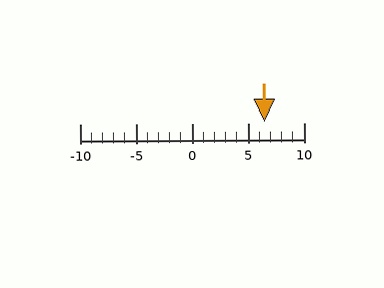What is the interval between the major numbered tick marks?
The major tick marks are spaced 5 units apart.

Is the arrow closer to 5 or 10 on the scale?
The arrow is closer to 5.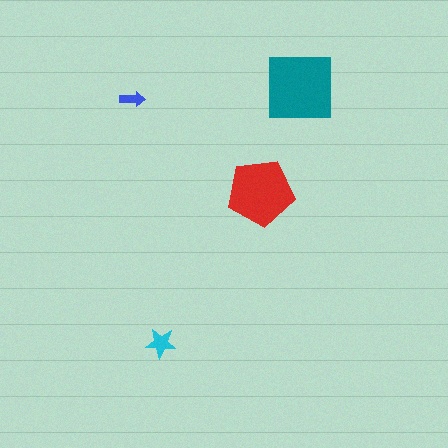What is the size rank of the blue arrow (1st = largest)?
4th.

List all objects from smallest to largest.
The blue arrow, the cyan star, the red pentagon, the teal square.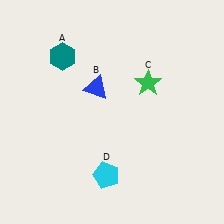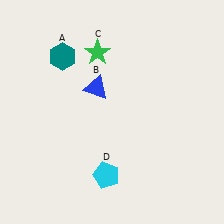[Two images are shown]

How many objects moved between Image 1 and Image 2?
1 object moved between the two images.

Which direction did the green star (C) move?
The green star (C) moved left.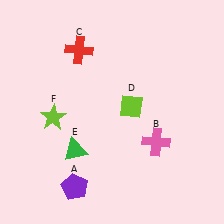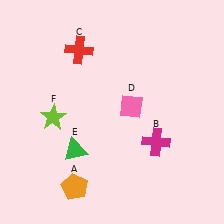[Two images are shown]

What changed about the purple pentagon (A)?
In Image 1, A is purple. In Image 2, it changed to orange.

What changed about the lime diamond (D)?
In Image 1, D is lime. In Image 2, it changed to pink.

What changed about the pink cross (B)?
In Image 1, B is pink. In Image 2, it changed to magenta.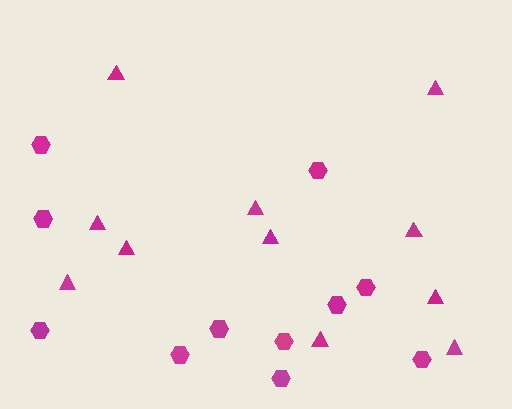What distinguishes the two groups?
There are 2 groups: one group of triangles (11) and one group of hexagons (11).